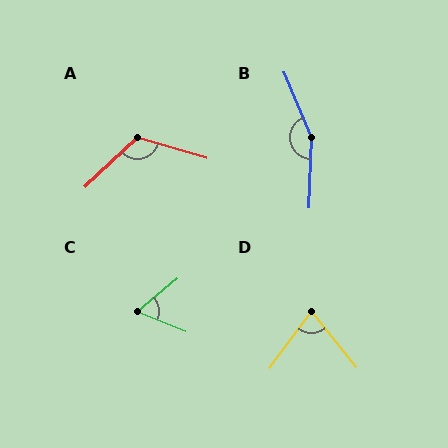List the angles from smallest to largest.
C (62°), D (76°), A (120°), B (155°).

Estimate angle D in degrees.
Approximately 76 degrees.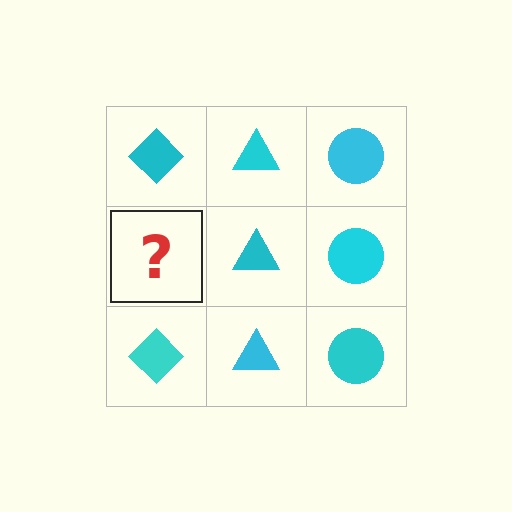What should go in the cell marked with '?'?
The missing cell should contain a cyan diamond.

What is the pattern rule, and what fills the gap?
The rule is that each column has a consistent shape. The gap should be filled with a cyan diamond.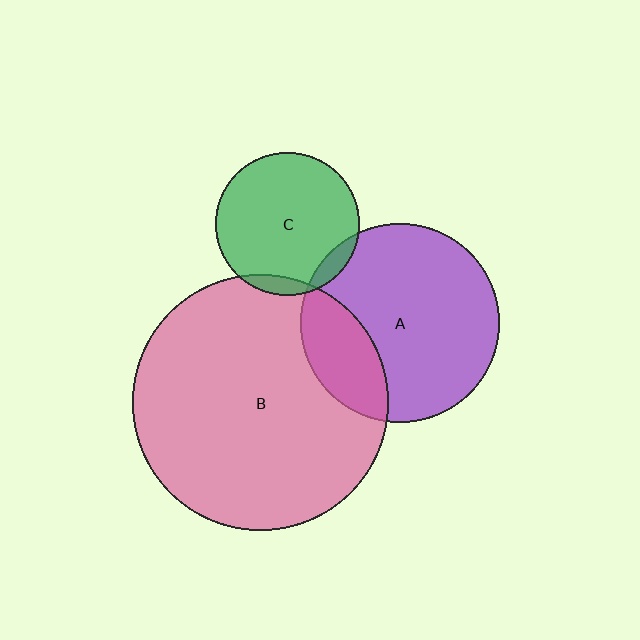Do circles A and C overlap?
Yes.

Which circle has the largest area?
Circle B (pink).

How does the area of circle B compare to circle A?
Approximately 1.6 times.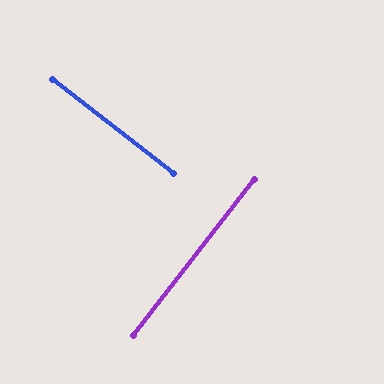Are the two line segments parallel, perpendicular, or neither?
Perpendicular — they meet at approximately 90°.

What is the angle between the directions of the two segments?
Approximately 90 degrees.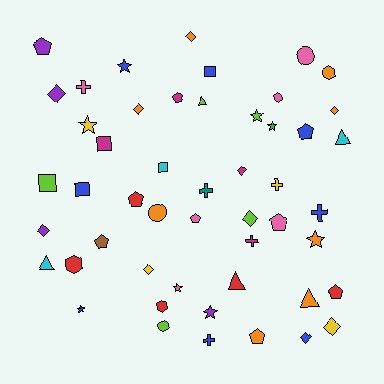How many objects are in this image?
There are 50 objects.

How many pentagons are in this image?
There are 9 pentagons.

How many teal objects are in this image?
There is 1 teal object.